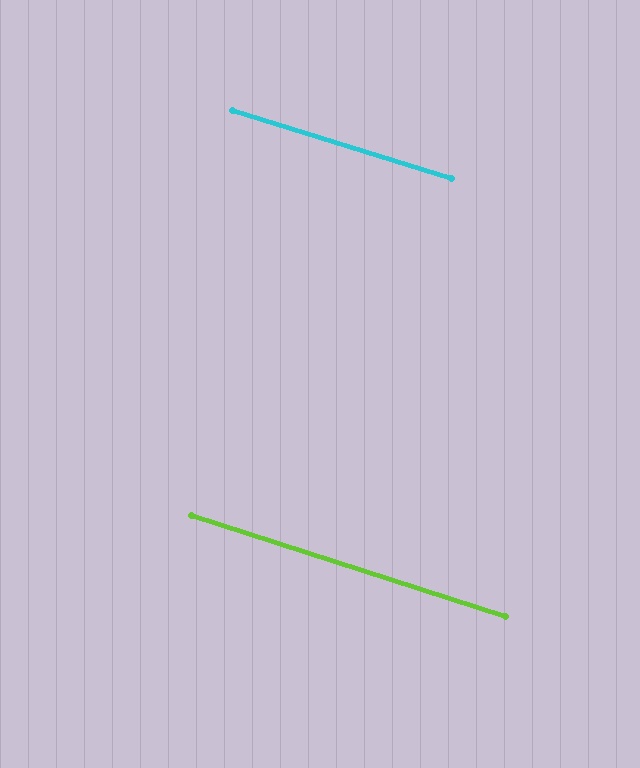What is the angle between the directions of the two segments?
Approximately 0 degrees.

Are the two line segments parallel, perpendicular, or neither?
Parallel — their directions differ by only 0.5°.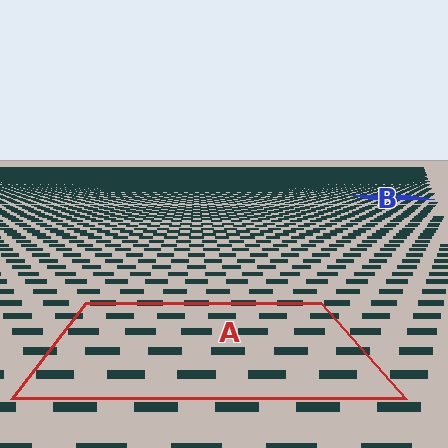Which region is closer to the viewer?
Region A is closer. The texture elements there are larger and more spread out.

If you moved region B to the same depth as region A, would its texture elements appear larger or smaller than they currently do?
They would appear larger. At a closer depth, the same texture elements are projected at a bigger on-screen size.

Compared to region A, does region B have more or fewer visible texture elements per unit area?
Region B has more texture elements per unit area — they are packed more densely because it is farther away.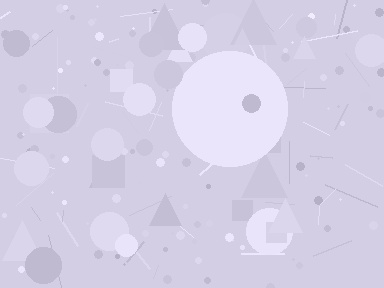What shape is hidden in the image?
A circle is hidden in the image.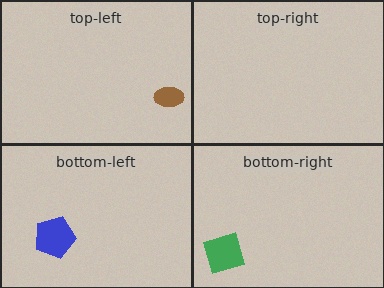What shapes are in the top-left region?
The brown ellipse.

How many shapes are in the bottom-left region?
1.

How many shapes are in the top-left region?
1.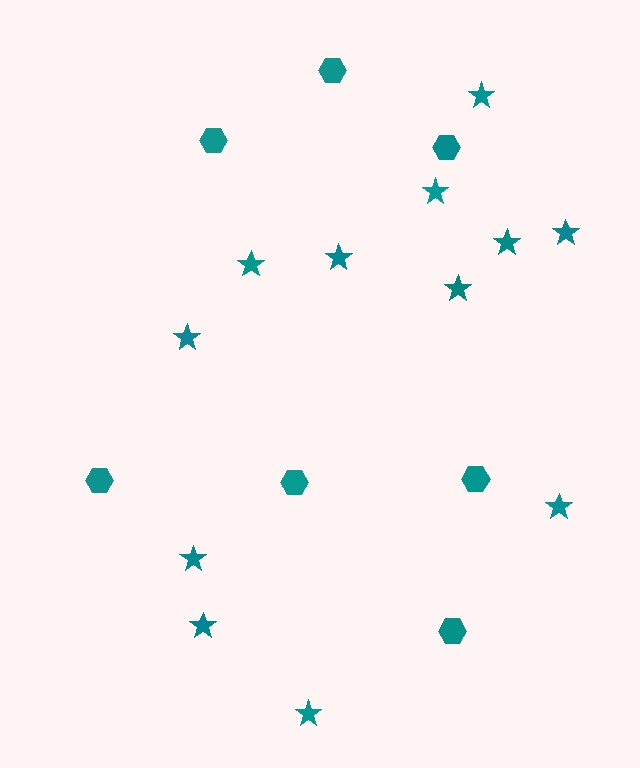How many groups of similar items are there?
There are 2 groups: one group of stars (12) and one group of hexagons (7).